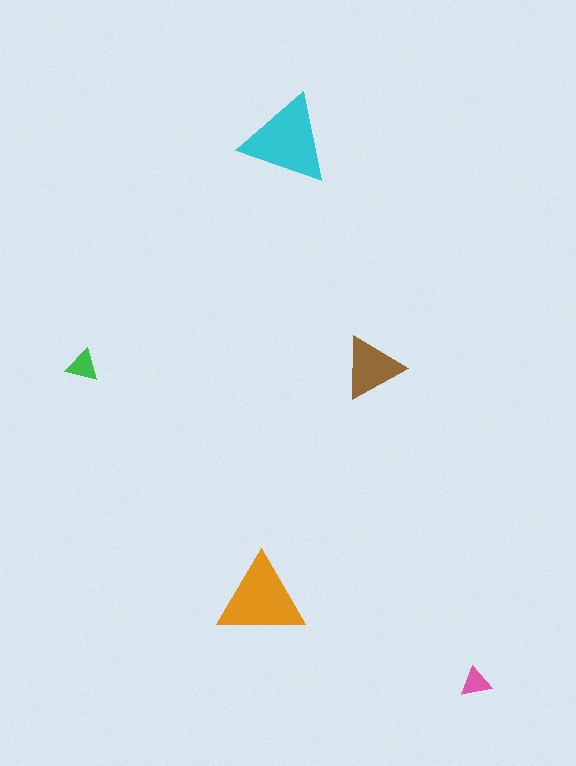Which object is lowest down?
The pink triangle is bottommost.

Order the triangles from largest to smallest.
the cyan one, the orange one, the brown one, the green one, the pink one.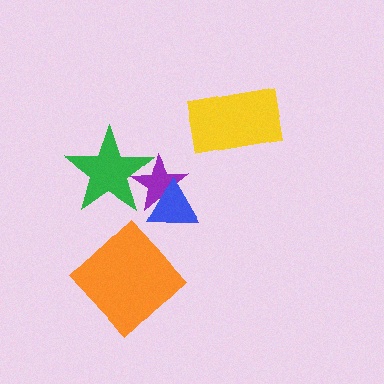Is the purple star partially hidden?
Yes, it is partially covered by another shape.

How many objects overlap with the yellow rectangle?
0 objects overlap with the yellow rectangle.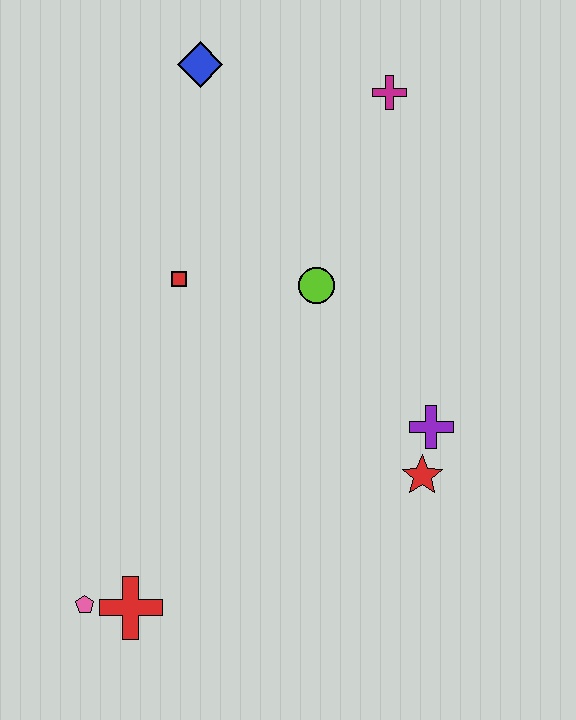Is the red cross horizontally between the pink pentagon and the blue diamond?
Yes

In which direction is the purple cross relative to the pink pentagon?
The purple cross is to the right of the pink pentagon.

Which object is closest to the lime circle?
The red square is closest to the lime circle.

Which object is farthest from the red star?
The blue diamond is farthest from the red star.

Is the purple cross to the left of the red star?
No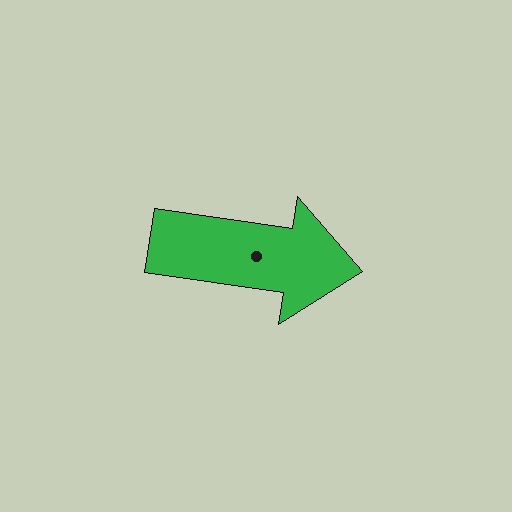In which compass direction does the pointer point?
East.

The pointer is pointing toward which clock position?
Roughly 3 o'clock.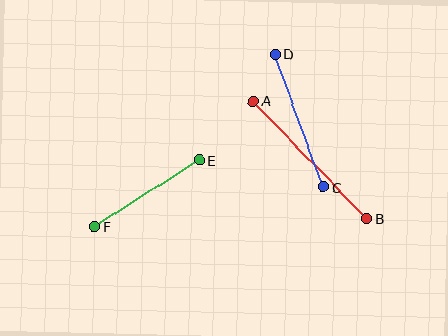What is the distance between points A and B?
The distance is approximately 163 pixels.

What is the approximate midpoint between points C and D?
The midpoint is at approximately (299, 121) pixels.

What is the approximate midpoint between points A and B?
The midpoint is at approximately (310, 160) pixels.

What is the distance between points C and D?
The distance is approximately 141 pixels.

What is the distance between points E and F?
The distance is approximately 125 pixels.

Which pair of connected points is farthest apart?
Points A and B are farthest apart.